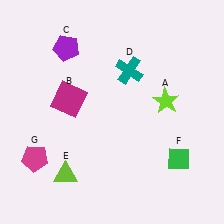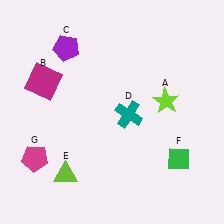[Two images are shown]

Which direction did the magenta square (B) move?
The magenta square (B) moved left.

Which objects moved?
The objects that moved are: the magenta square (B), the teal cross (D).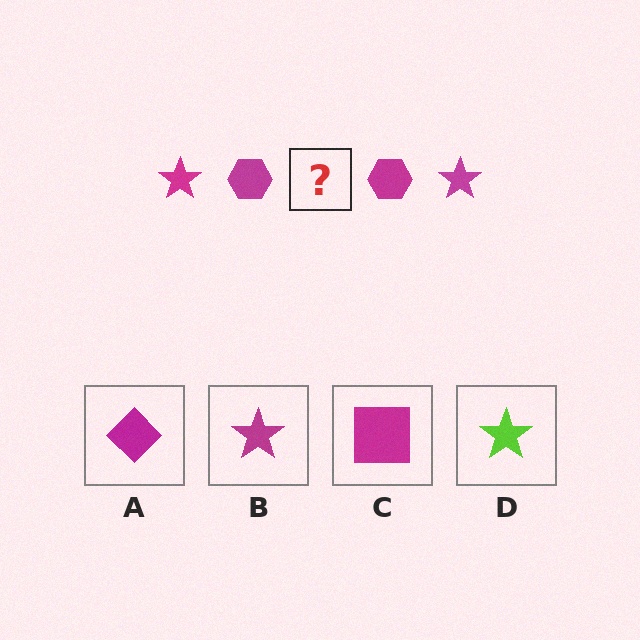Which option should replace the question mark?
Option B.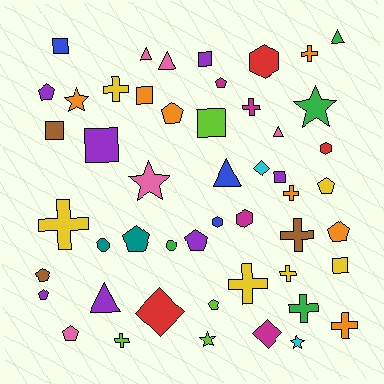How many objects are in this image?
There are 50 objects.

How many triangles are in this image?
There are 6 triangles.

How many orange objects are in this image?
There are 7 orange objects.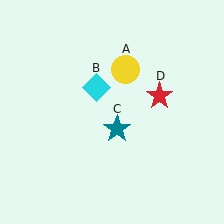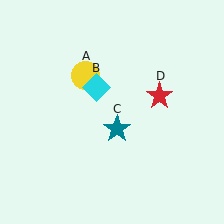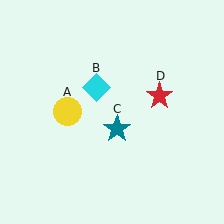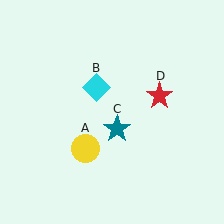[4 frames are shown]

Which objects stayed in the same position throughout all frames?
Cyan diamond (object B) and teal star (object C) and red star (object D) remained stationary.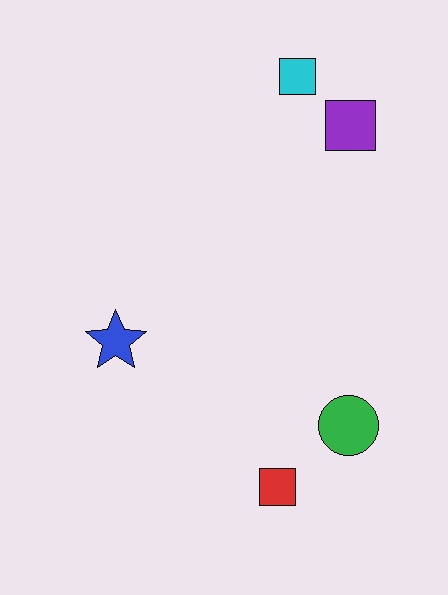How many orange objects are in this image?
There are no orange objects.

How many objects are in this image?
There are 5 objects.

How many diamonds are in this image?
There are no diamonds.